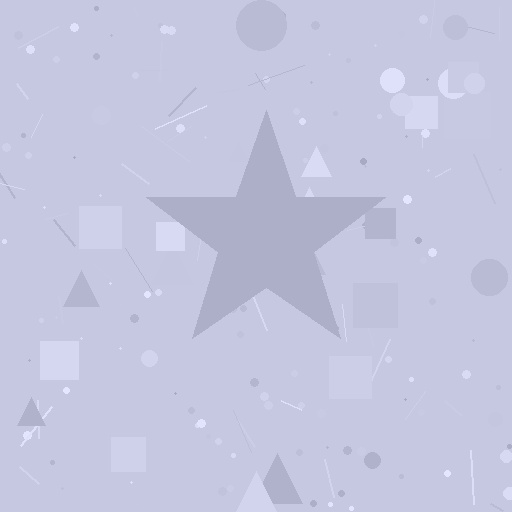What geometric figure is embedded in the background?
A star is embedded in the background.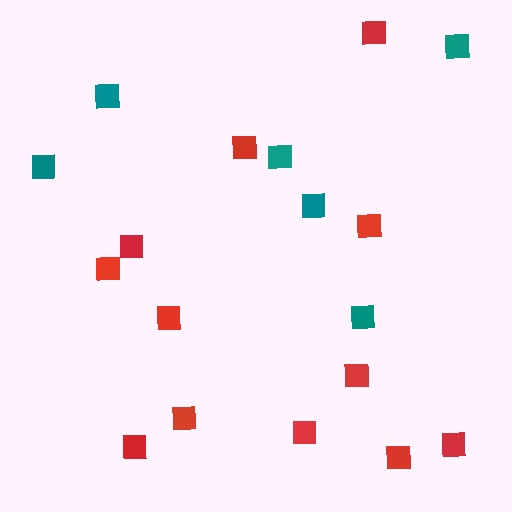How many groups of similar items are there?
There are 2 groups: one group of teal squares (6) and one group of red squares (12).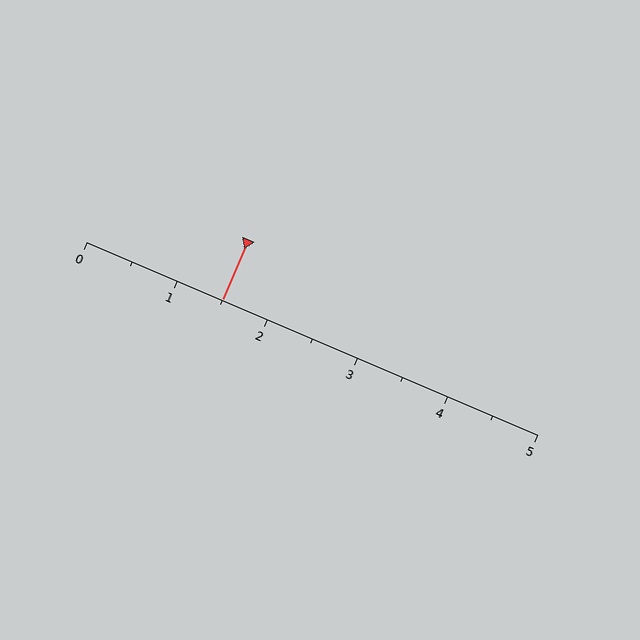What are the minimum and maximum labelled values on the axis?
The axis runs from 0 to 5.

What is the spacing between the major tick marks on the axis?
The major ticks are spaced 1 apart.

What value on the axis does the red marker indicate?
The marker indicates approximately 1.5.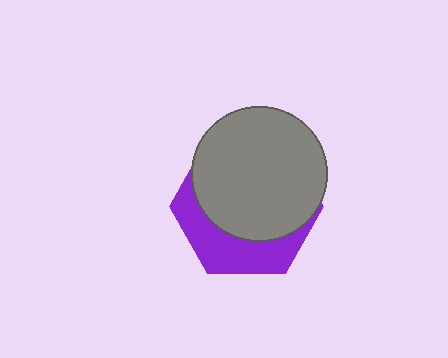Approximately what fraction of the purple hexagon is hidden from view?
Roughly 66% of the purple hexagon is hidden behind the gray circle.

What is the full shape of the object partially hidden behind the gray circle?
The partially hidden object is a purple hexagon.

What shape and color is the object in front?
The object in front is a gray circle.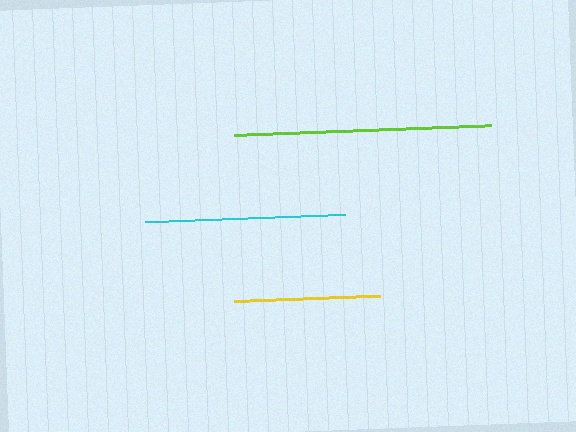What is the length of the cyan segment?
The cyan segment is approximately 200 pixels long.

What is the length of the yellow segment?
The yellow segment is approximately 147 pixels long.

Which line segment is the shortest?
The yellow line is the shortest at approximately 147 pixels.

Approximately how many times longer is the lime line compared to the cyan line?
The lime line is approximately 1.3 times the length of the cyan line.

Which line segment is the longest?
The lime line is the longest at approximately 257 pixels.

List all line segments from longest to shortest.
From longest to shortest: lime, cyan, yellow.